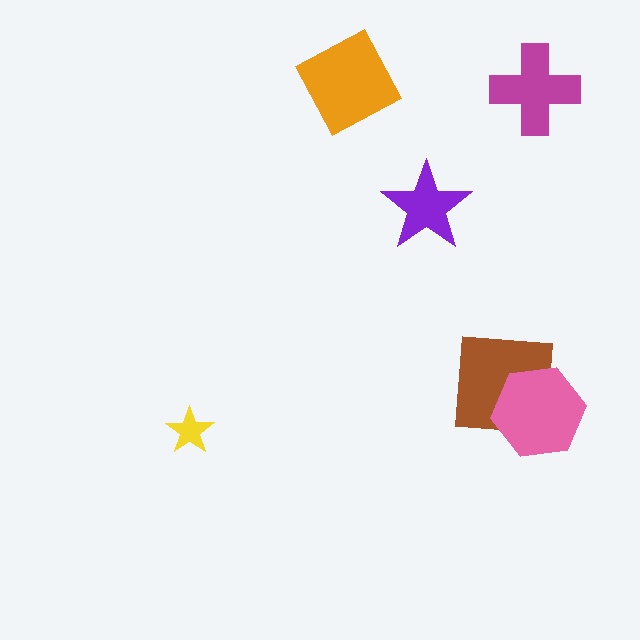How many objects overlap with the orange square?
0 objects overlap with the orange square.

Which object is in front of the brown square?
The pink hexagon is in front of the brown square.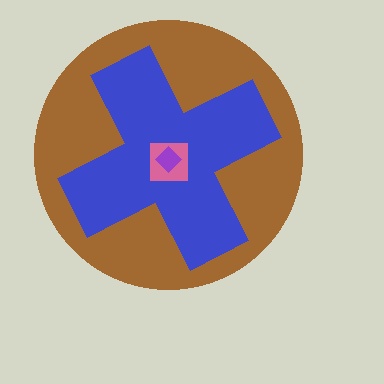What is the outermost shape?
The brown circle.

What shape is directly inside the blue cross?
The pink square.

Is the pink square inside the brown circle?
Yes.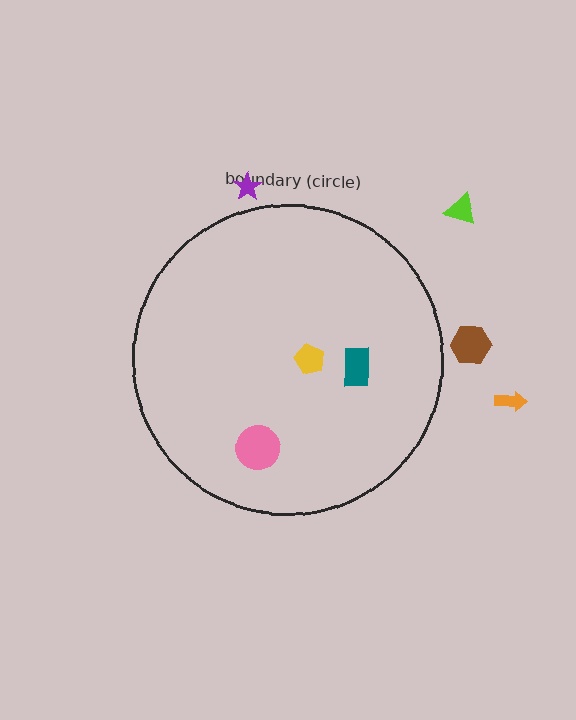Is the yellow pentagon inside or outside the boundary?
Inside.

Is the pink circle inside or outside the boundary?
Inside.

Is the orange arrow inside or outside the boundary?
Outside.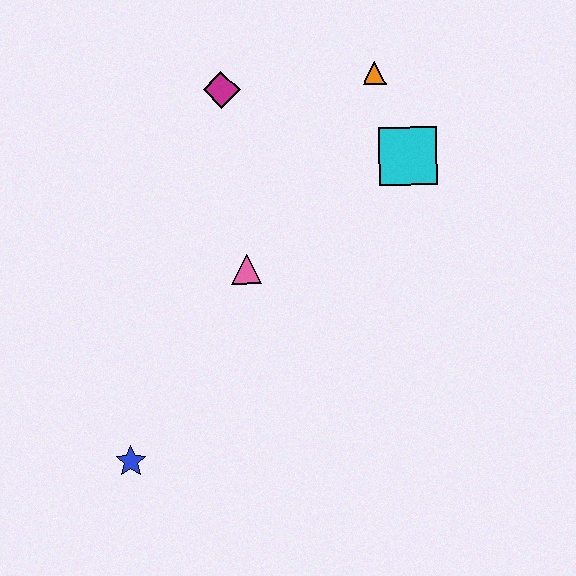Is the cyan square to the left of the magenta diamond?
No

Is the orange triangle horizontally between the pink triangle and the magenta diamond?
No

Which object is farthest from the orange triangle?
The blue star is farthest from the orange triangle.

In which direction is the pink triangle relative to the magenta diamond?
The pink triangle is below the magenta diamond.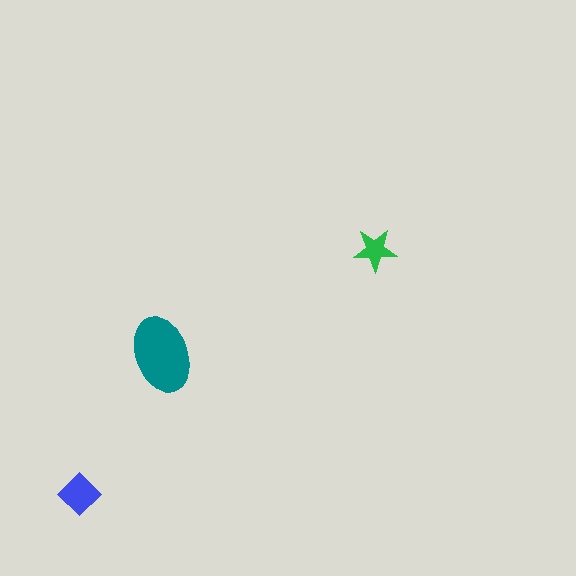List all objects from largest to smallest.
The teal ellipse, the blue diamond, the green star.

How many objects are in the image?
There are 3 objects in the image.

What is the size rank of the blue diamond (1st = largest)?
2nd.